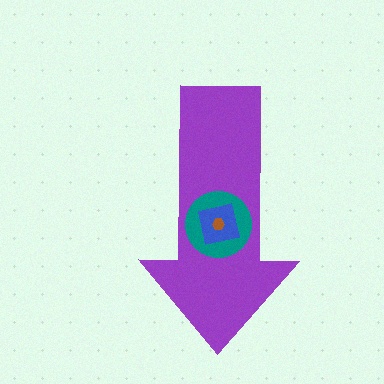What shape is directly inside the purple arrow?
The teal circle.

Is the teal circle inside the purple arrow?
Yes.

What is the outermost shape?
The purple arrow.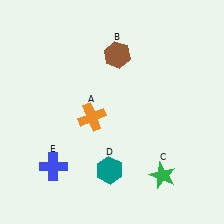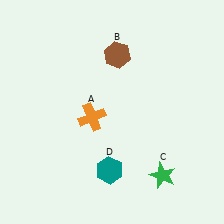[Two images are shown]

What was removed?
The blue cross (E) was removed in Image 2.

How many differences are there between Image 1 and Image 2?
There is 1 difference between the two images.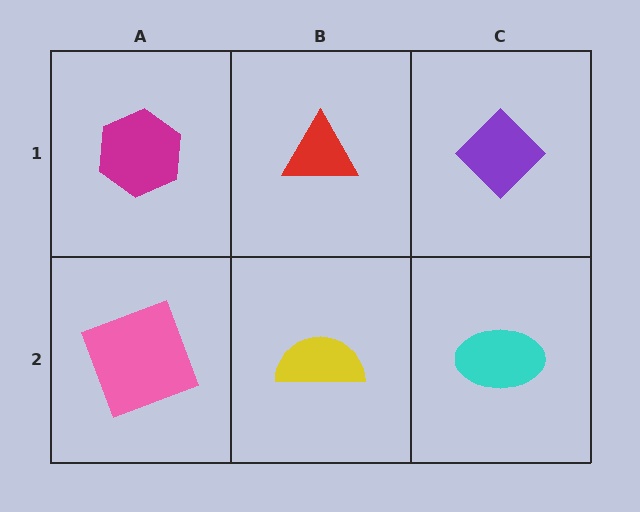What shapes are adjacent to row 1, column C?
A cyan ellipse (row 2, column C), a red triangle (row 1, column B).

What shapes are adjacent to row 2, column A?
A magenta hexagon (row 1, column A), a yellow semicircle (row 2, column B).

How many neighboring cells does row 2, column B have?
3.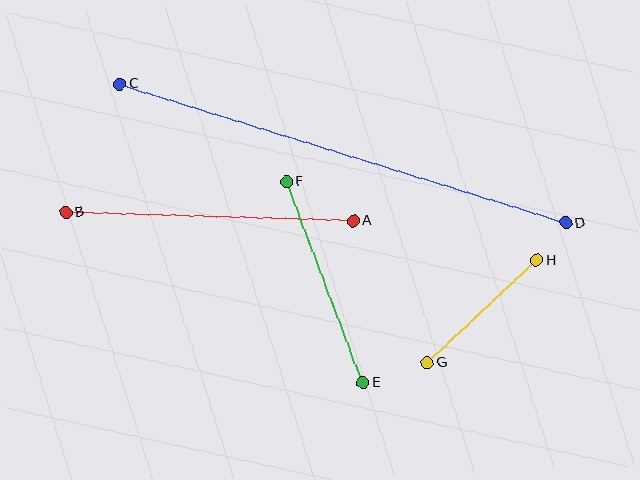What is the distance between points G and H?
The distance is approximately 150 pixels.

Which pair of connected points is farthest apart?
Points C and D are farthest apart.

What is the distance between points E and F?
The distance is approximately 215 pixels.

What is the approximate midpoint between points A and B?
The midpoint is at approximately (210, 217) pixels.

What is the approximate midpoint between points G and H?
The midpoint is at approximately (482, 311) pixels.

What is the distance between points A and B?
The distance is approximately 288 pixels.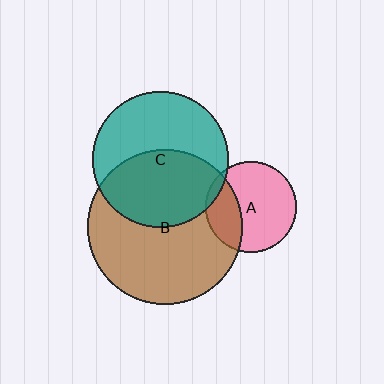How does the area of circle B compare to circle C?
Approximately 1.3 times.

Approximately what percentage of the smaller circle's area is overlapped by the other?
Approximately 30%.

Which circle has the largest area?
Circle B (brown).